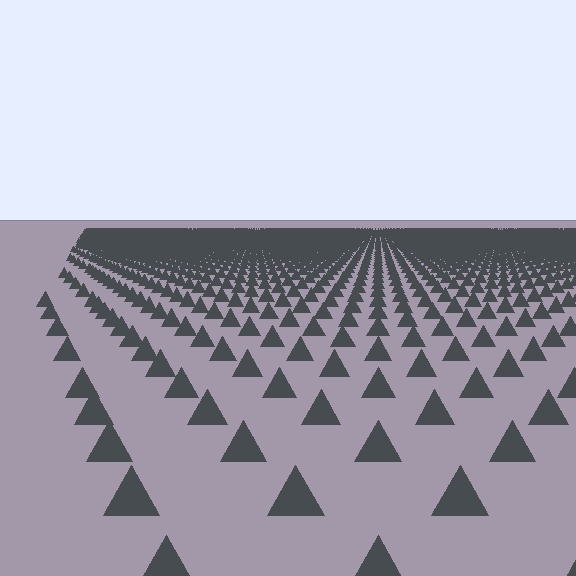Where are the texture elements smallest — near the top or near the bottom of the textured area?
Near the top.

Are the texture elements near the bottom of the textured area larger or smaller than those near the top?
Larger. Near the bottom, elements are closer to the viewer and appear at a bigger on-screen size.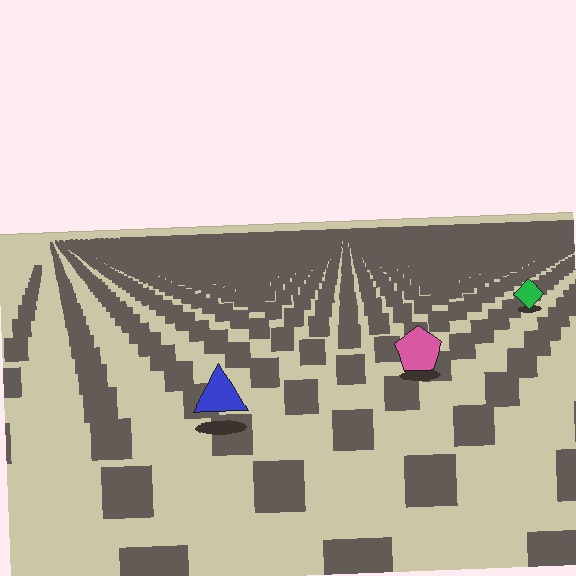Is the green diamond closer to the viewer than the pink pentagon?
No. The pink pentagon is closer — you can tell from the texture gradient: the ground texture is coarser near it.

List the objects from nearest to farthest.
From nearest to farthest: the blue triangle, the pink pentagon, the green diamond.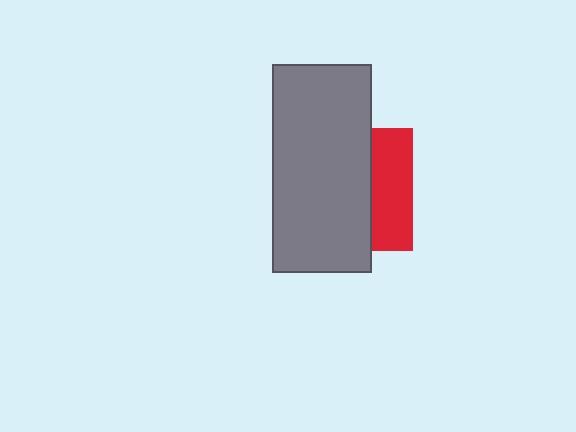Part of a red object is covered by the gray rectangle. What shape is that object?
It is a square.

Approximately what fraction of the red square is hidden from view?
Roughly 66% of the red square is hidden behind the gray rectangle.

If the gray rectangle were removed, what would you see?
You would see the complete red square.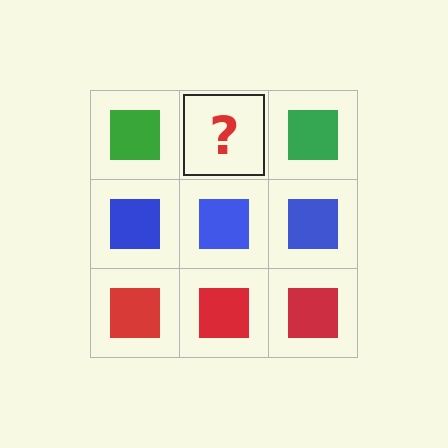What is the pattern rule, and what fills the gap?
The rule is that each row has a consistent color. The gap should be filled with a green square.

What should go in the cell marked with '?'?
The missing cell should contain a green square.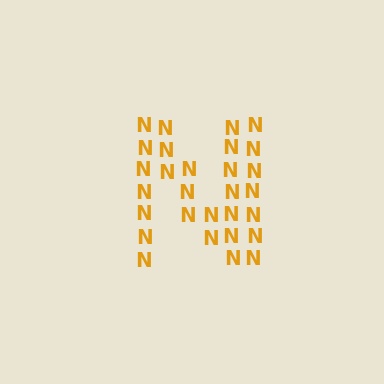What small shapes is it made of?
It is made of small letter N's.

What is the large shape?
The large shape is the letter N.